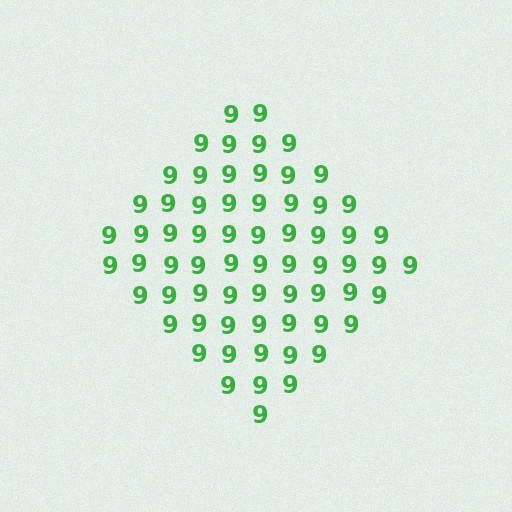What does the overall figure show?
The overall figure shows a diamond.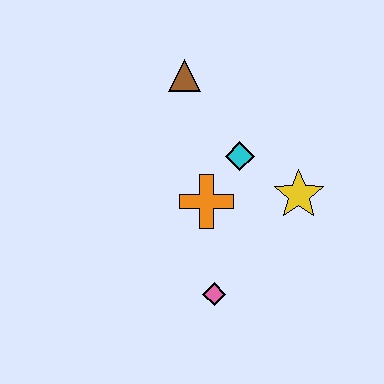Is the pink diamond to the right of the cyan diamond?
No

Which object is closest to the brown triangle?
The cyan diamond is closest to the brown triangle.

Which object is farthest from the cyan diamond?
The pink diamond is farthest from the cyan diamond.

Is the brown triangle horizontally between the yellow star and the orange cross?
No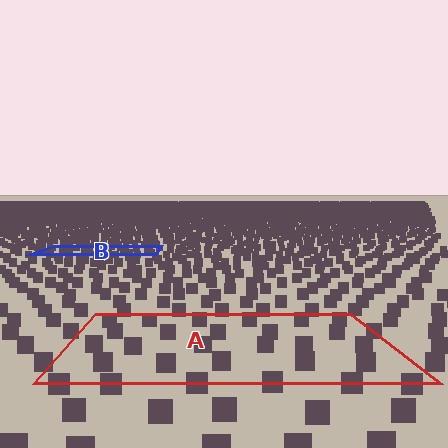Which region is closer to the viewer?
Region A is closer. The texture elements there are larger and more spread out.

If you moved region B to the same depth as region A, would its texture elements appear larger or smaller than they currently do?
They would appear larger. At a closer depth, the same texture elements are projected at a bigger on-screen size.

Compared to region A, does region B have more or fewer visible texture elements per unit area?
Region B has more texture elements per unit area — they are packed more densely because it is farther away.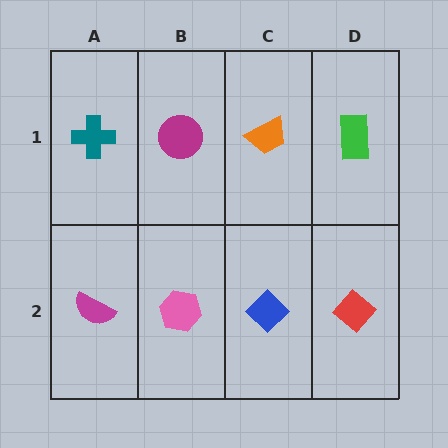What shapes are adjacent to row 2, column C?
An orange trapezoid (row 1, column C), a pink hexagon (row 2, column B), a red diamond (row 2, column D).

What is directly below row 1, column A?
A magenta semicircle.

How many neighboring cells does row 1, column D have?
2.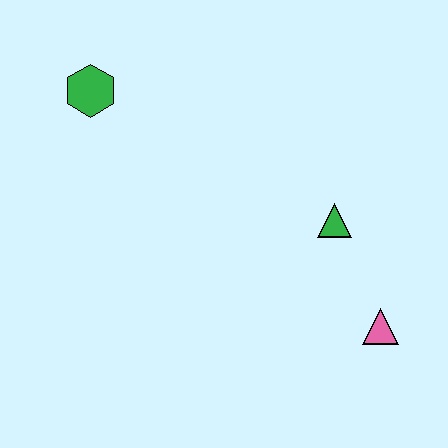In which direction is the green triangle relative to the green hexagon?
The green triangle is to the right of the green hexagon.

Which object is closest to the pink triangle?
The green triangle is closest to the pink triangle.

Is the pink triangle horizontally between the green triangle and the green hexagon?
No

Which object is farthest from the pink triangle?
The green hexagon is farthest from the pink triangle.